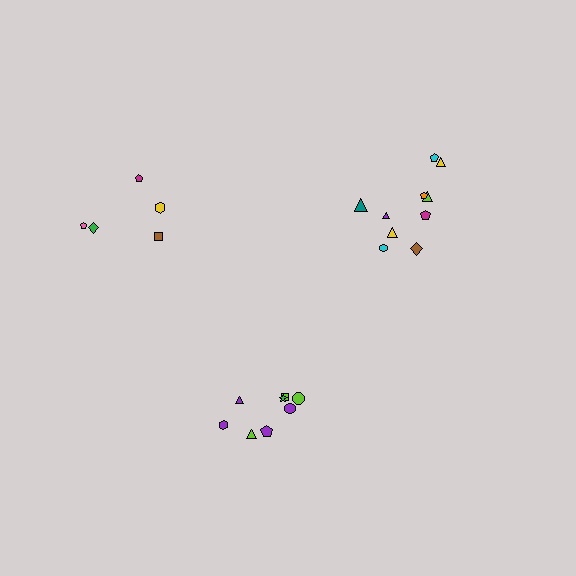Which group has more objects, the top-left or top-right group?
The top-right group.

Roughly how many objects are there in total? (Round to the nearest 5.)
Roughly 25 objects in total.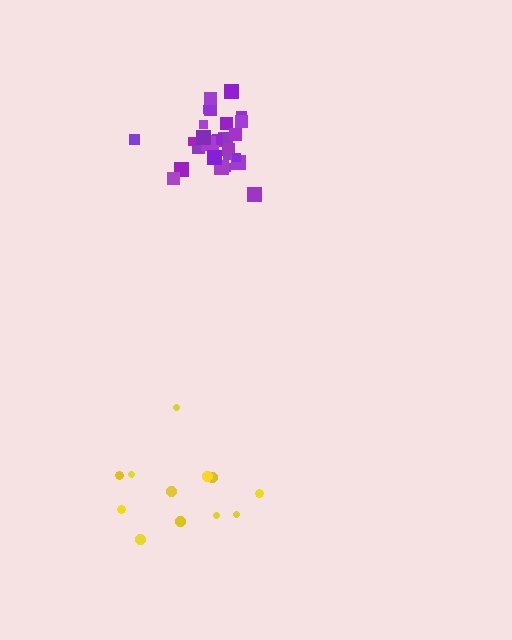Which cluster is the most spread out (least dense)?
Yellow.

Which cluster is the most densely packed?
Purple.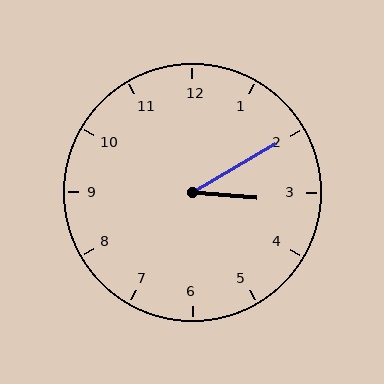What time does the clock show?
3:10.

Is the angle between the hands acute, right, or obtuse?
It is acute.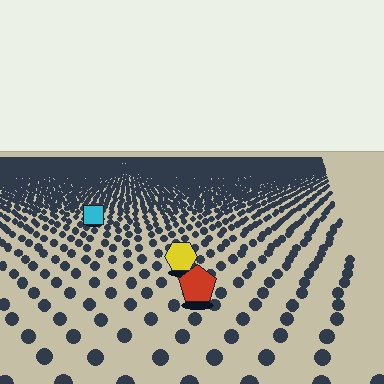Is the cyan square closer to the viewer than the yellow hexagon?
No. The yellow hexagon is closer — you can tell from the texture gradient: the ground texture is coarser near it.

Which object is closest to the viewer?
The red pentagon is closest. The texture marks near it are larger and more spread out.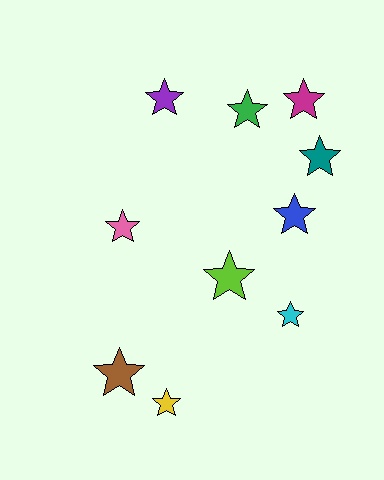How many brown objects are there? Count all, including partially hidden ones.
There is 1 brown object.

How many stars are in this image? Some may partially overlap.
There are 10 stars.